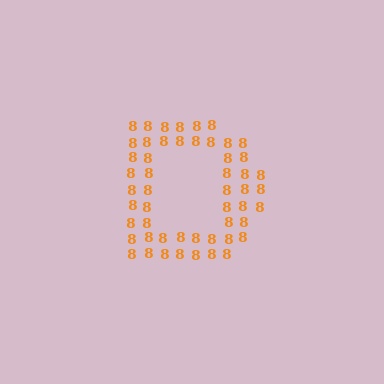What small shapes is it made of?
It is made of small digit 8's.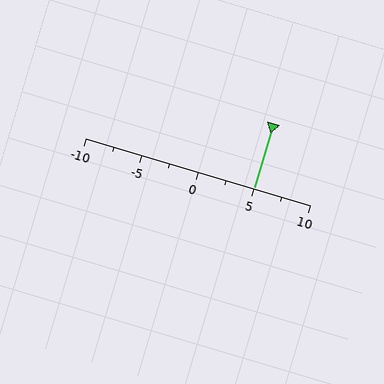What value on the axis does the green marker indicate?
The marker indicates approximately 5.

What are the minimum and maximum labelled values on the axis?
The axis runs from -10 to 10.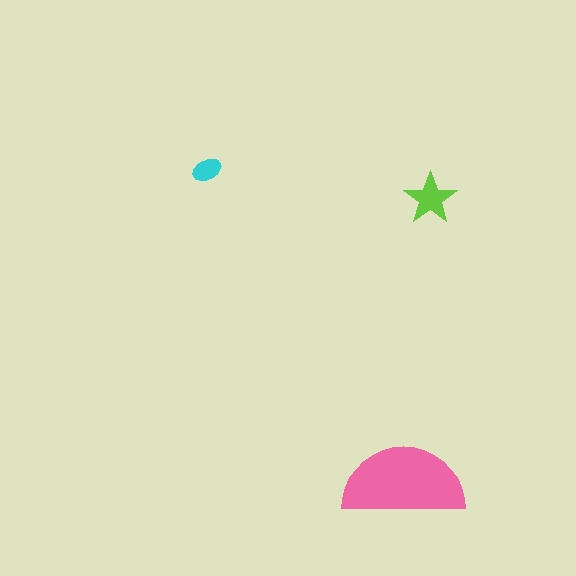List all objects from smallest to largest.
The cyan ellipse, the lime star, the pink semicircle.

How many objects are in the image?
There are 3 objects in the image.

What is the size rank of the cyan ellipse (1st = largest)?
3rd.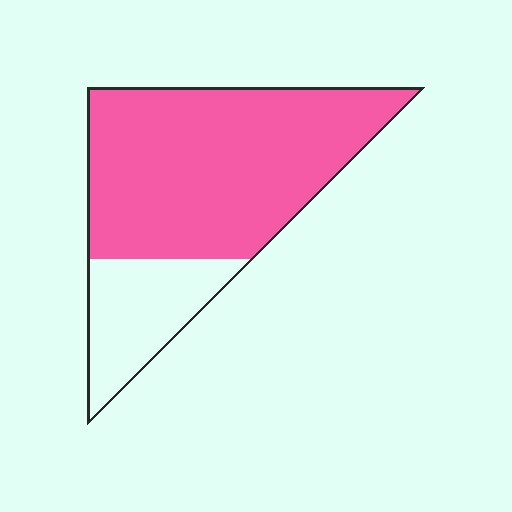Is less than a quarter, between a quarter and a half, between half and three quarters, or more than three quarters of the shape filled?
More than three quarters.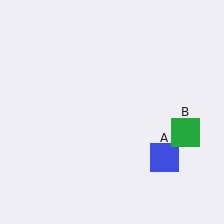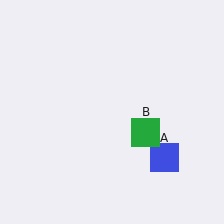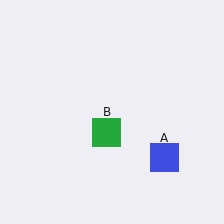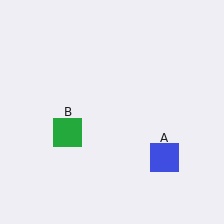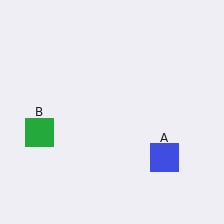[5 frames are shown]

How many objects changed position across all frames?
1 object changed position: green square (object B).